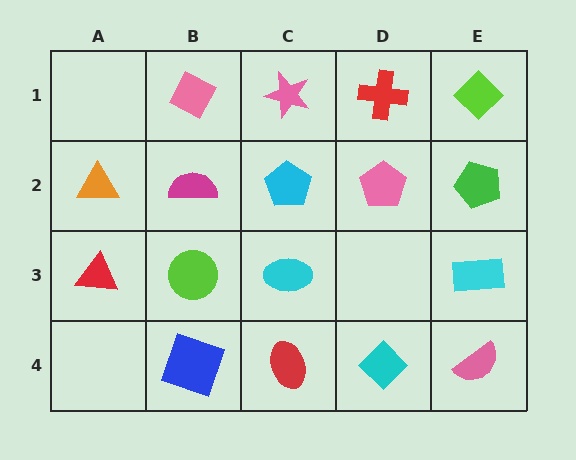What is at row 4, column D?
A cyan diamond.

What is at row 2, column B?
A magenta semicircle.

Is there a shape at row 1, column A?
No, that cell is empty.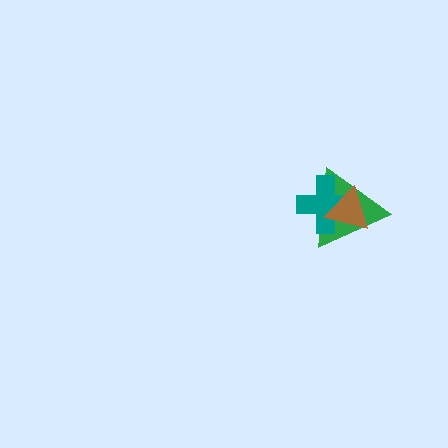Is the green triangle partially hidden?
Yes, it is partially covered by another shape.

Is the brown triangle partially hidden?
No, no other shape covers it.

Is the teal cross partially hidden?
Yes, it is partially covered by another shape.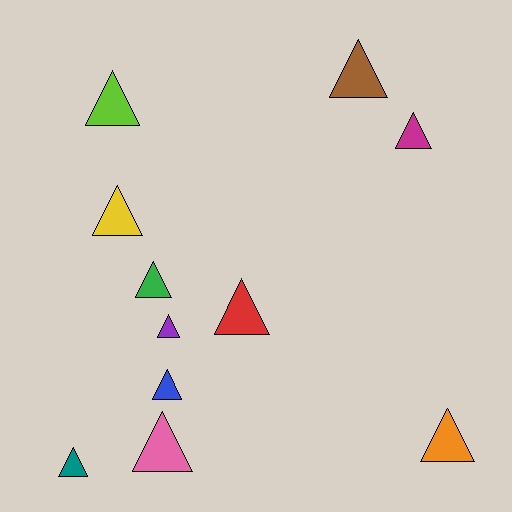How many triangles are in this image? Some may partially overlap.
There are 11 triangles.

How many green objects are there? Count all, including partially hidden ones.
There is 1 green object.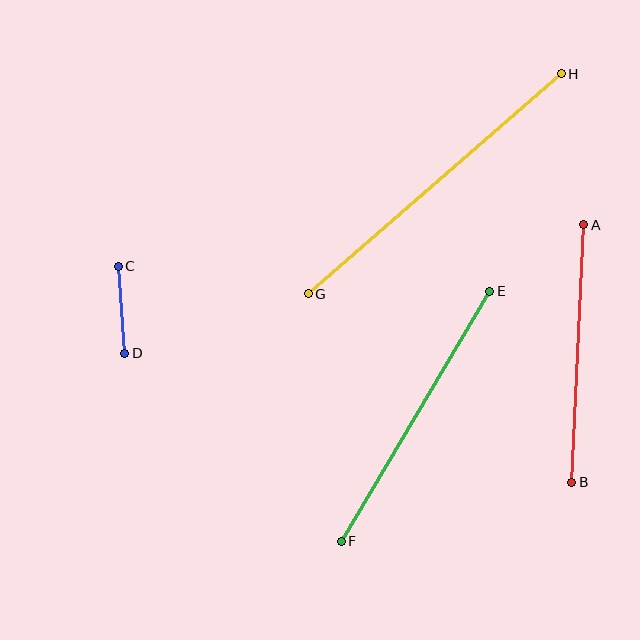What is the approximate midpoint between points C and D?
The midpoint is at approximately (121, 310) pixels.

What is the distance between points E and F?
The distance is approximately 291 pixels.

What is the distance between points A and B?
The distance is approximately 258 pixels.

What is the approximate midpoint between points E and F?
The midpoint is at approximately (415, 416) pixels.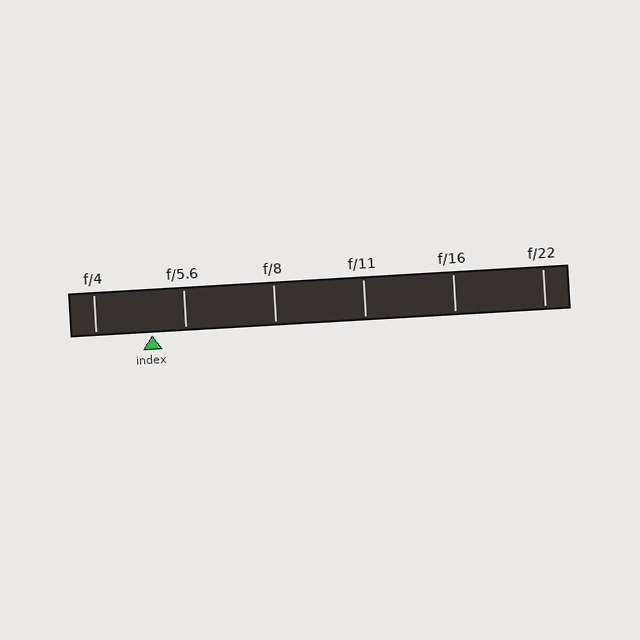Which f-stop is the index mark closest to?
The index mark is closest to f/5.6.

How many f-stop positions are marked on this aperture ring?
There are 6 f-stop positions marked.